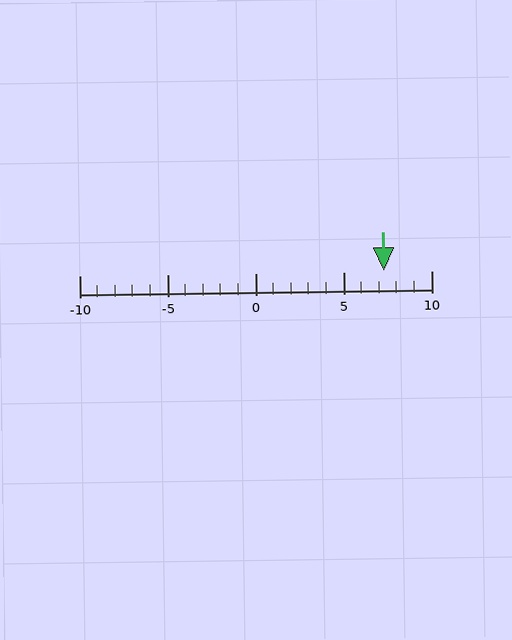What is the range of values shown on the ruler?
The ruler shows values from -10 to 10.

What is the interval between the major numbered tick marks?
The major tick marks are spaced 5 units apart.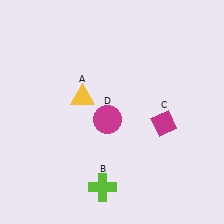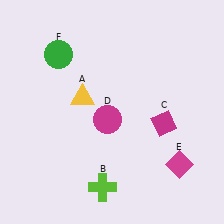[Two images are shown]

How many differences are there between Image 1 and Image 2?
There are 2 differences between the two images.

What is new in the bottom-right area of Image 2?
A magenta diamond (E) was added in the bottom-right area of Image 2.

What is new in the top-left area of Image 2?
A green circle (F) was added in the top-left area of Image 2.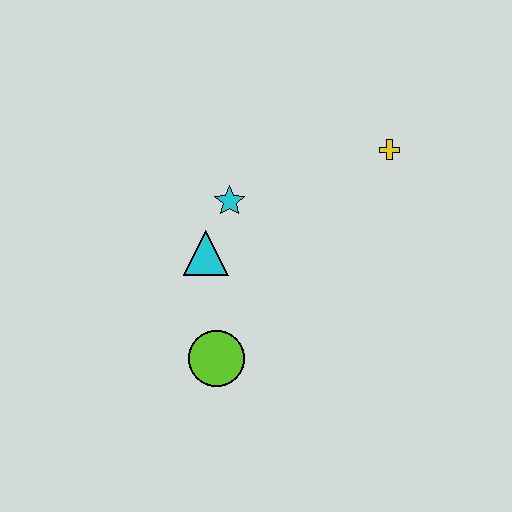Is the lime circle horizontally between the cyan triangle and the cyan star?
Yes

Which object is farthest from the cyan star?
The yellow cross is farthest from the cyan star.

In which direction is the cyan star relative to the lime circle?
The cyan star is above the lime circle.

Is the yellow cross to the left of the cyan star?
No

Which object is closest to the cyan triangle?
The cyan star is closest to the cyan triangle.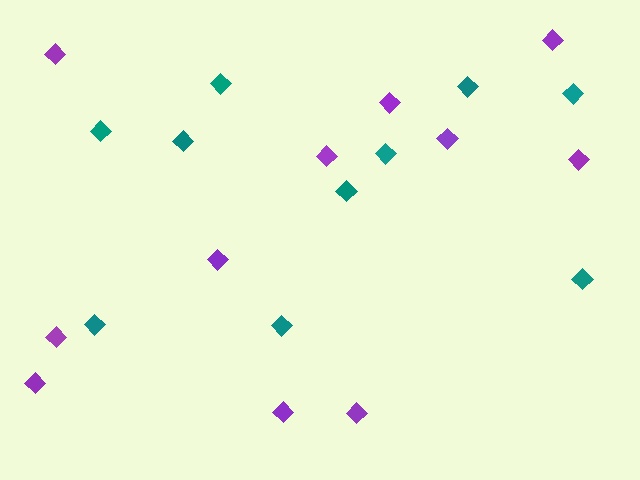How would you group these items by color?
There are 2 groups: one group of purple diamonds (11) and one group of teal diamonds (10).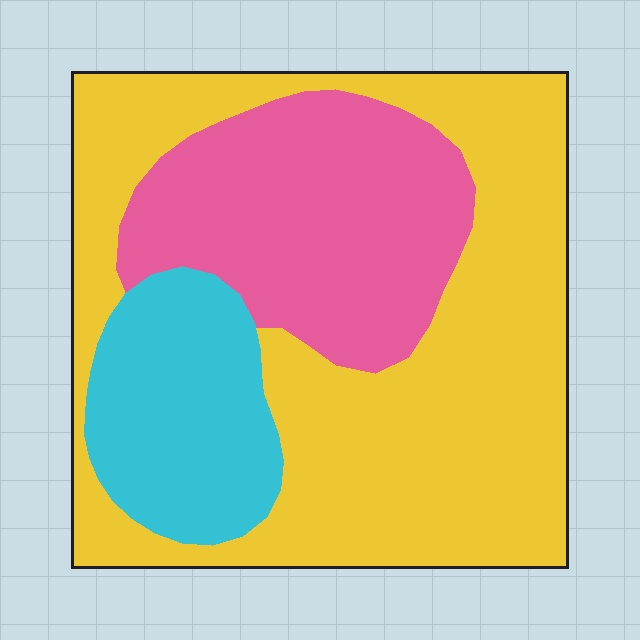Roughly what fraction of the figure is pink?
Pink takes up about one quarter (1/4) of the figure.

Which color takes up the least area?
Cyan, at roughly 15%.